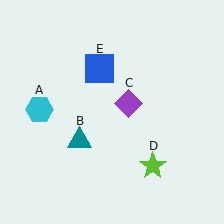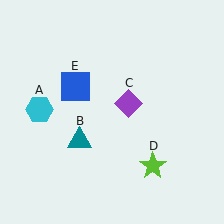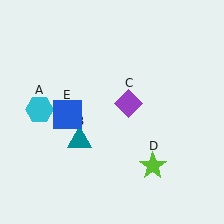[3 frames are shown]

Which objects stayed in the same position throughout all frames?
Cyan hexagon (object A) and teal triangle (object B) and purple diamond (object C) and lime star (object D) remained stationary.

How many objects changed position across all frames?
1 object changed position: blue square (object E).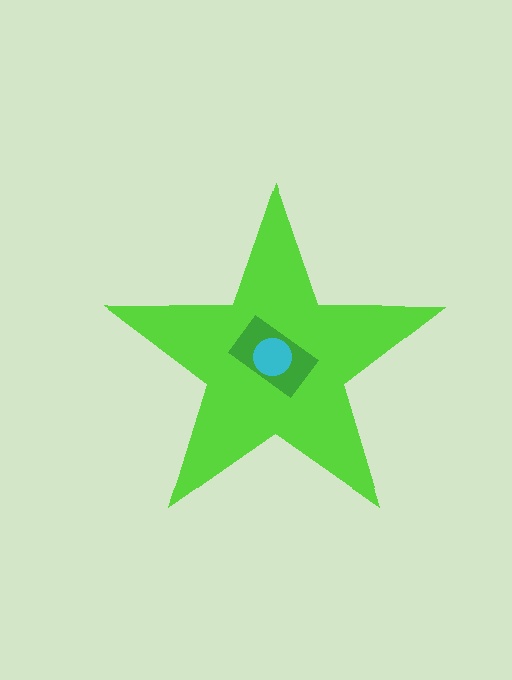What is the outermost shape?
The lime star.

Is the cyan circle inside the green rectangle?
Yes.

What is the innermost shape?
The cyan circle.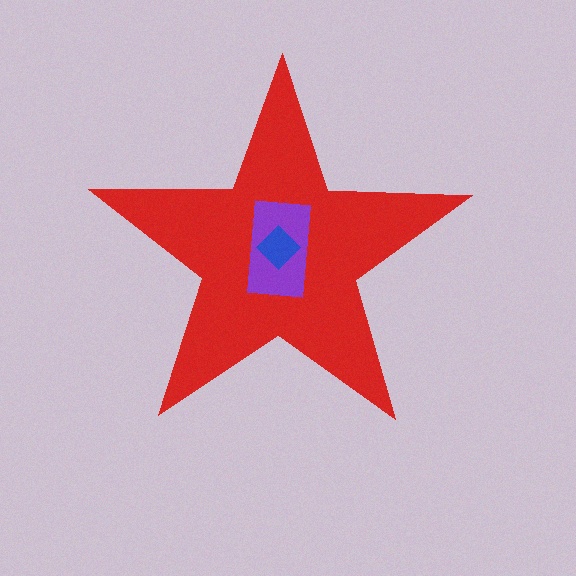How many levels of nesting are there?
3.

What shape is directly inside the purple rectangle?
The blue diamond.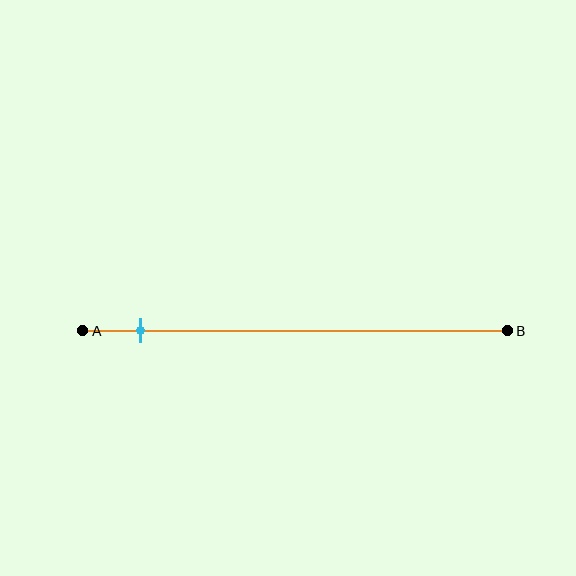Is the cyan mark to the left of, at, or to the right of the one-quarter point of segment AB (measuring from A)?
The cyan mark is to the left of the one-quarter point of segment AB.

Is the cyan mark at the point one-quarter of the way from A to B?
No, the mark is at about 15% from A, not at the 25% one-quarter point.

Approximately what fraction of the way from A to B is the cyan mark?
The cyan mark is approximately 15% of the way from A to B.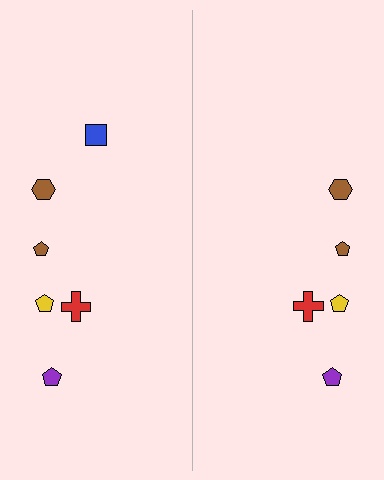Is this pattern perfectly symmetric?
No, the pattern is not perfectly symmetric. A blue square is missing from the right side.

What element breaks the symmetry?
A blue square is missing from the right side.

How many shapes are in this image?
There are 11 shapes in this image.